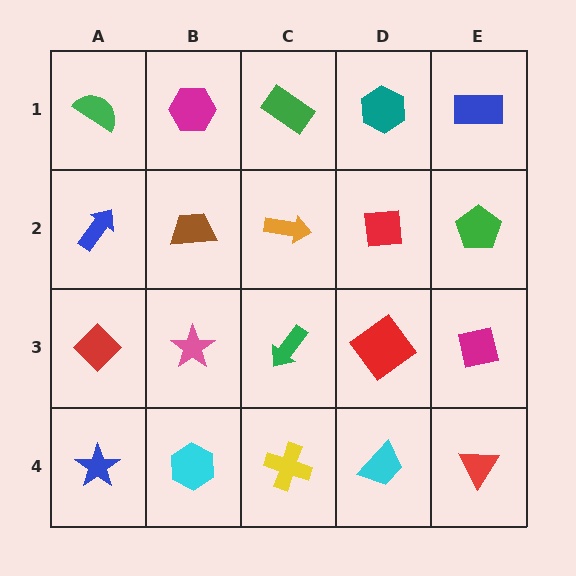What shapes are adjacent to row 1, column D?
A red square (row 2, column D), a green rectangle (row 1, column C), a blue rectangle (row 1, column E).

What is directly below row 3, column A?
A blue star.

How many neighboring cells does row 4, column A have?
2.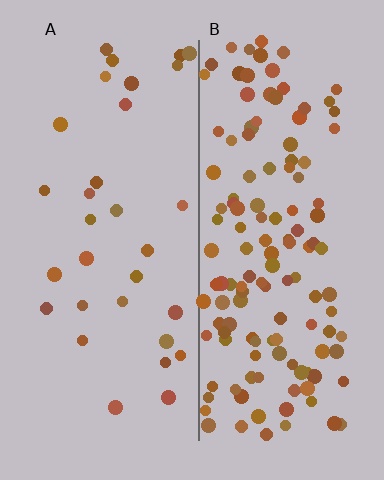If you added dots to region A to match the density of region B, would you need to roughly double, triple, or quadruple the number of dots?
Approximately quadruple.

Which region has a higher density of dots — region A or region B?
B (the right).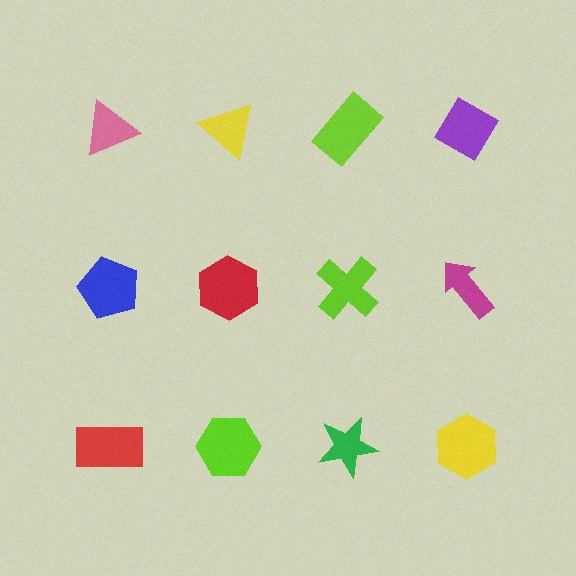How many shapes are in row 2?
4 shapes.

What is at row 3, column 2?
A lime hexagon.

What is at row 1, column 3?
A lime rectangle.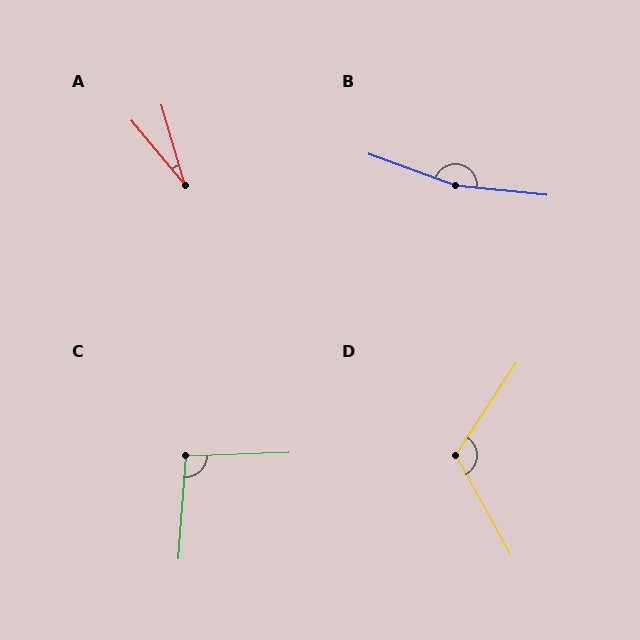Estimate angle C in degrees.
Approximately 96 degrees.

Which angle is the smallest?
A, at approximately 23 degrees.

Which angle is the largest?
B, at approximately 166 degrees.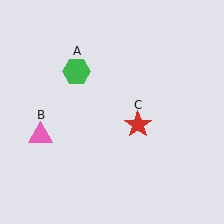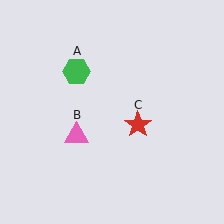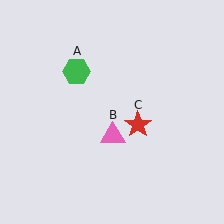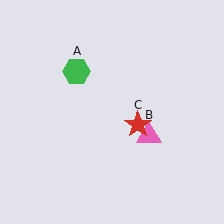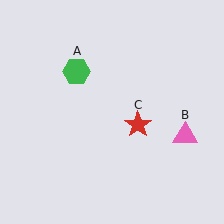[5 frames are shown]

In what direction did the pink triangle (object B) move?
The pink triangle (object B) moved right.